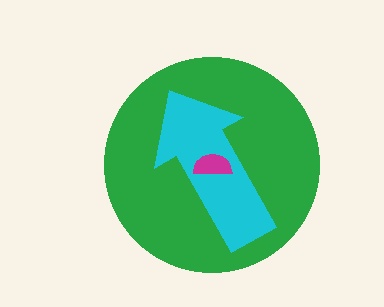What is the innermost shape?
The magenta semicircle.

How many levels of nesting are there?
3.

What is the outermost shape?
The green circle.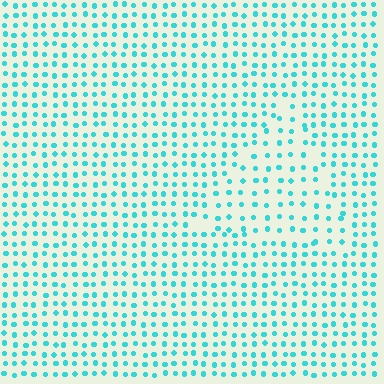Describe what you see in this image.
The image contains small cyan elements arranged at two different densities. A triangle-shaped region is visible where the elements are less densely packed than the surrounding area.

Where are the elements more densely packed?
The elements are more densely packed outside the triangle boundary.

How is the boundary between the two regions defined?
The boundary is defined by a change in element density (approximately 1.6x ratio). All elements are the same color, size, and shape.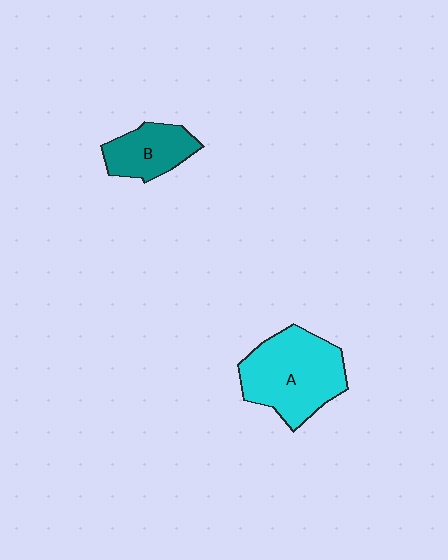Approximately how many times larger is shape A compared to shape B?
Approximately 1.9 times.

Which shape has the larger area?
Shape A (cyan).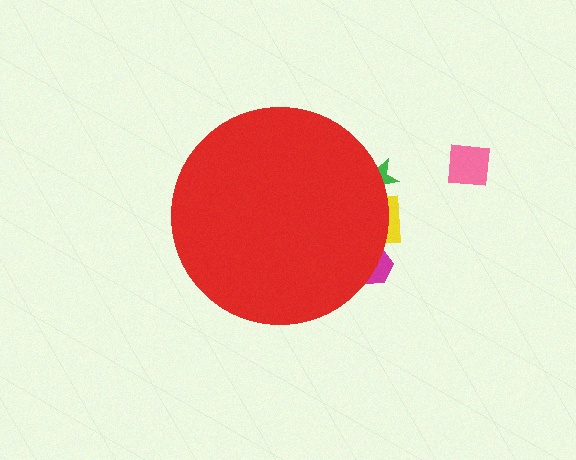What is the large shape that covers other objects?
A red circle.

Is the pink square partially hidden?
No, the pink square is fully visible.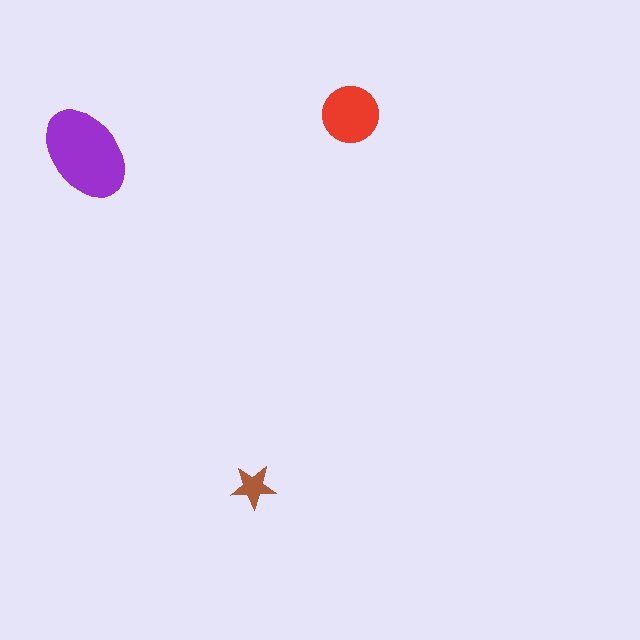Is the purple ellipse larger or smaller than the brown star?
Larger.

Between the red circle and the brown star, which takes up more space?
The red circle.